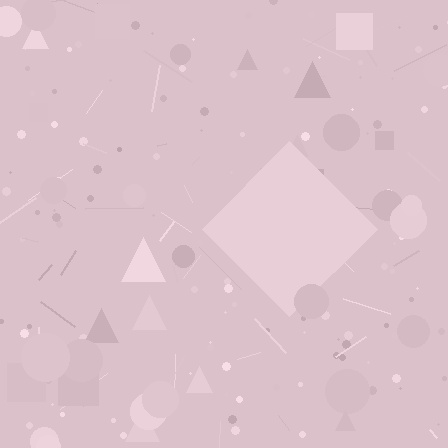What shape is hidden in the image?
A diamond is hidden in the image.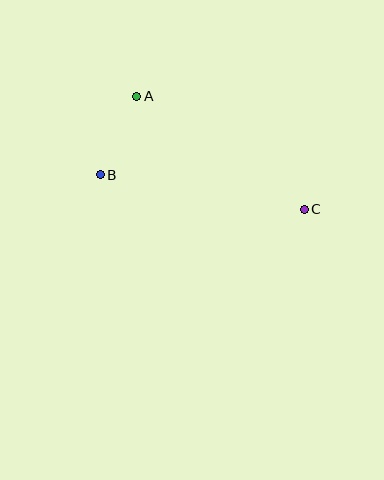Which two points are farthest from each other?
Points B and C are farthest from each other.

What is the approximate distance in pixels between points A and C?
The distance between A and C is approximately 202 pixels.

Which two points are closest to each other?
Points A and B are closest to each other.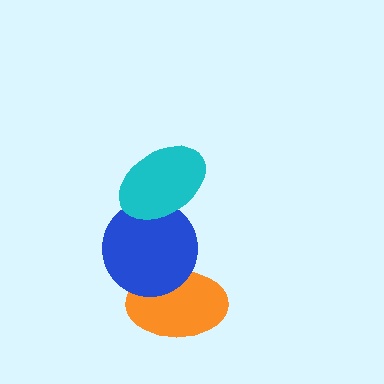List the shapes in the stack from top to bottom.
From top to bottom: the cyan ellipse, the blue circle, the orange ellipse.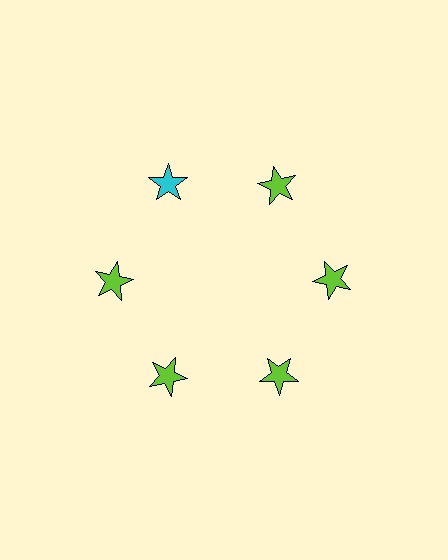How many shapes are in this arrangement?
There are 6 shapes arranged in a ring pattern.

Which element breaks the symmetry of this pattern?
The cyan star at roughly the 11 o'clock position breaks the symmetry. All other shapes are lime stars.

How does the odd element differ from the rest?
It has a different color: cyan instead of lime.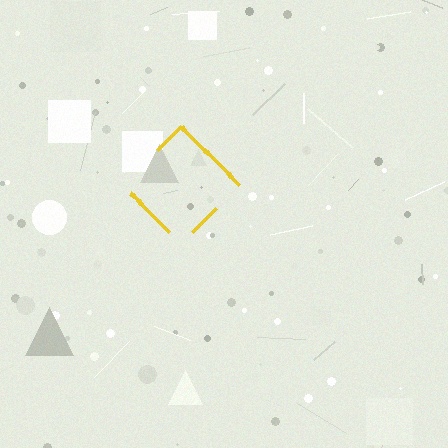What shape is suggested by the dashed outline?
The dashed outline suggests a diamond.